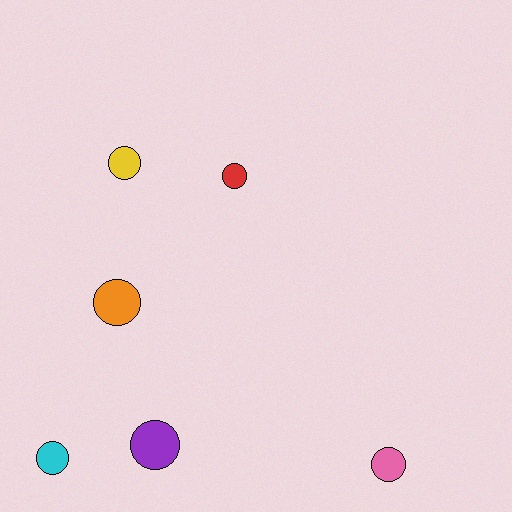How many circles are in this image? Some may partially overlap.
There are 6 circles.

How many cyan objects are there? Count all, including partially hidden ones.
There is 1 cyan object.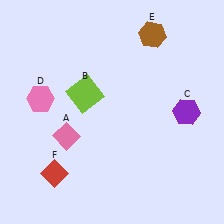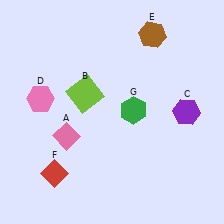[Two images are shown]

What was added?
A green hexagon (G) was added in Image 2.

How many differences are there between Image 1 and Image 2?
There is 1 difference between the two images.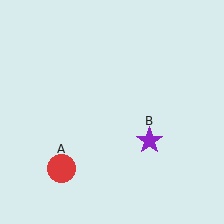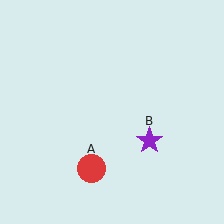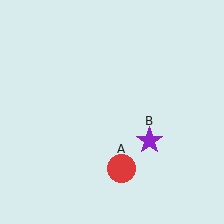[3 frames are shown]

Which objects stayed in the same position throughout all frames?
Purple star (object B) remained stationary.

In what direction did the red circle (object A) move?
The red circle (object A) moved right.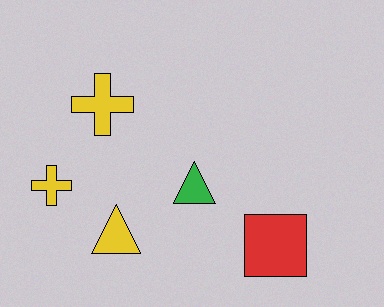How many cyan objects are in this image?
There are no cyan objects.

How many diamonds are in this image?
There are no diamonds.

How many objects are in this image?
There are 5 objects.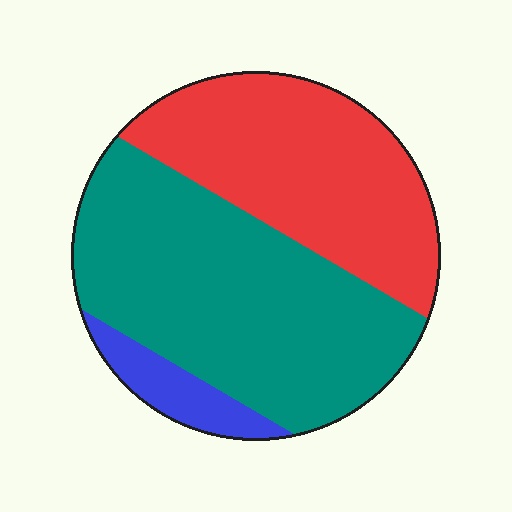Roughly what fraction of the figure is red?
Red takes up between a quarter and a half of the figure.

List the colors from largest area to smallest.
From largest to smallest: teal, red, blue.